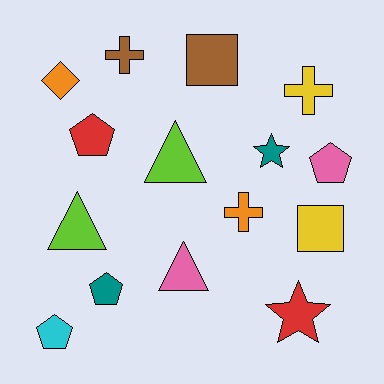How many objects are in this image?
There are 15 objects.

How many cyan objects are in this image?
There is 1 cyan object.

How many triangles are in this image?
There are 3 triangles.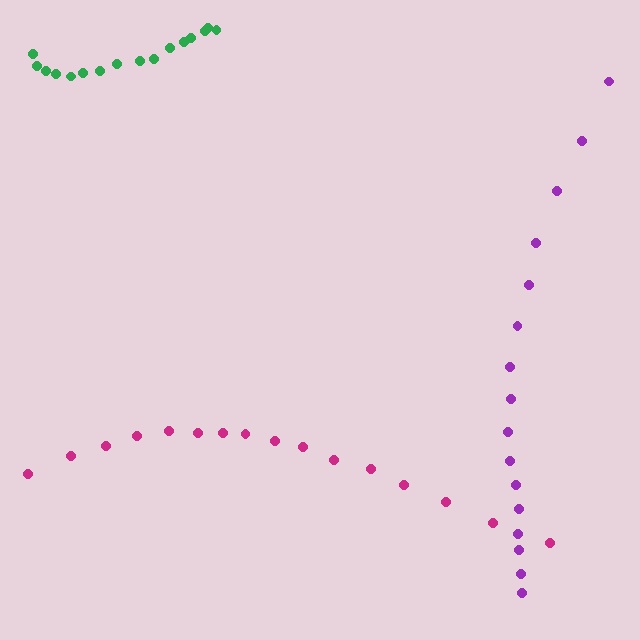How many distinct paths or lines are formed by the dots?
There are 3 distinct paths.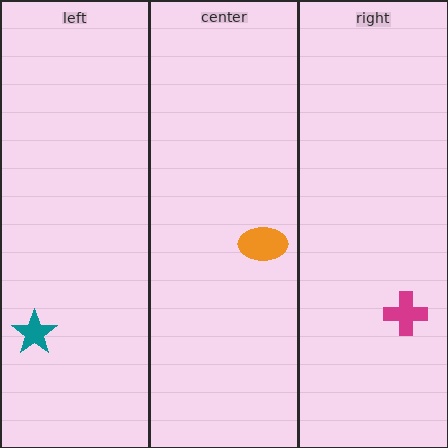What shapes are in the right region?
The magenta cross.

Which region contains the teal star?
The left region.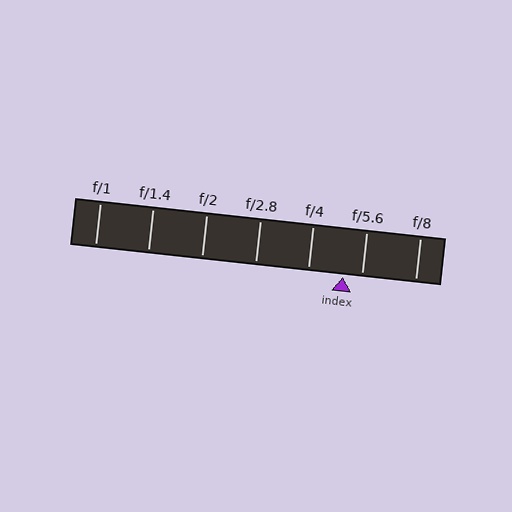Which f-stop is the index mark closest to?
The index mark is closest to f/5.6.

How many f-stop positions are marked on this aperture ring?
There are 7 f-stop positions marked.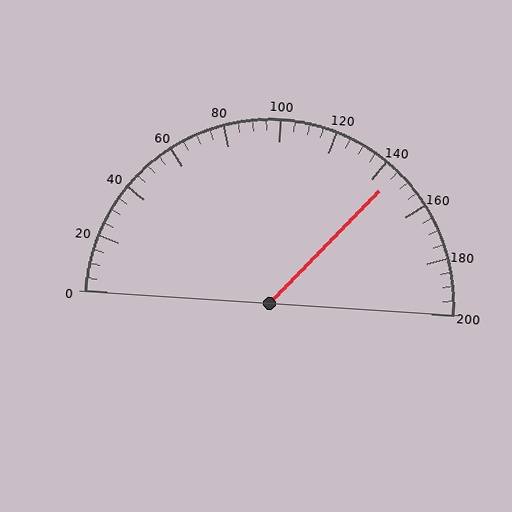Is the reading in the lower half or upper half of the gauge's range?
The reading is in the upper half of the range (0 to 200).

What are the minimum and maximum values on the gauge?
The gauge ranges from 0 to 200.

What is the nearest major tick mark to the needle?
The nearest major tick mark is 140.